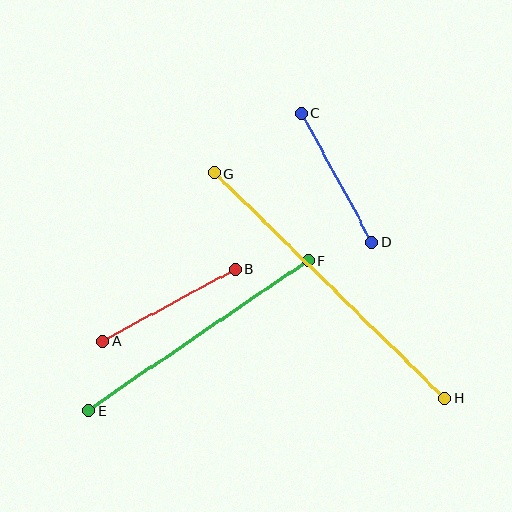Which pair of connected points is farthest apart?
Points G and H are farthest apart.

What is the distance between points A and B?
The distance is approximately 151 pixels.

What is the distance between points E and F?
The distance is approximately 266 pixels.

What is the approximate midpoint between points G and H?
The midpoint is at approximately (329, 286) pixels.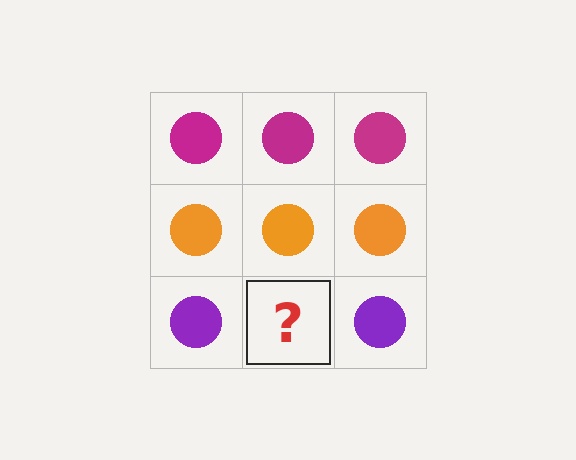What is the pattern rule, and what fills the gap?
The rule is that each row has a consistent color. The gap should be filled with a purple circle.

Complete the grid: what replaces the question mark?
The question mark should be replaced with a purple circle.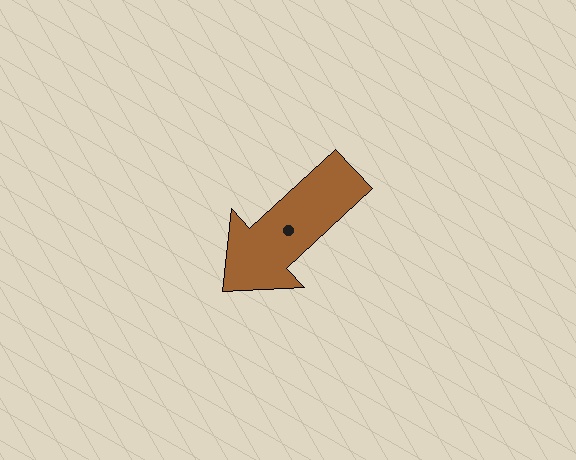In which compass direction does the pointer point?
Southwest.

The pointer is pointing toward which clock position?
Roughly 8 o'clock.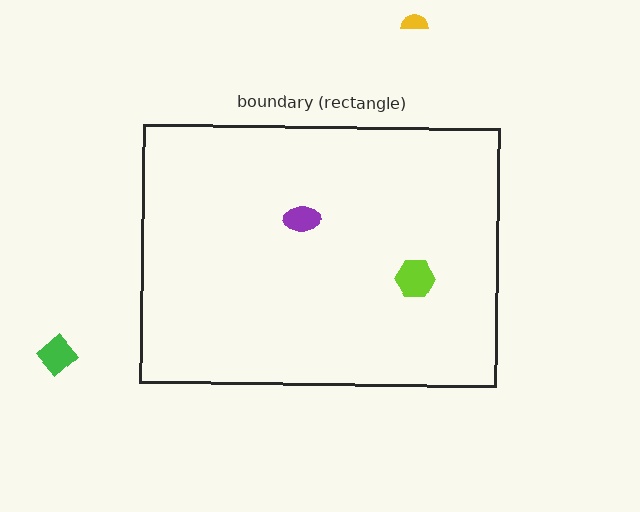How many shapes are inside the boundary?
2 inside, 2 outside.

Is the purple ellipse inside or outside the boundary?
Inside.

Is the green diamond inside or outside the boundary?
Outside.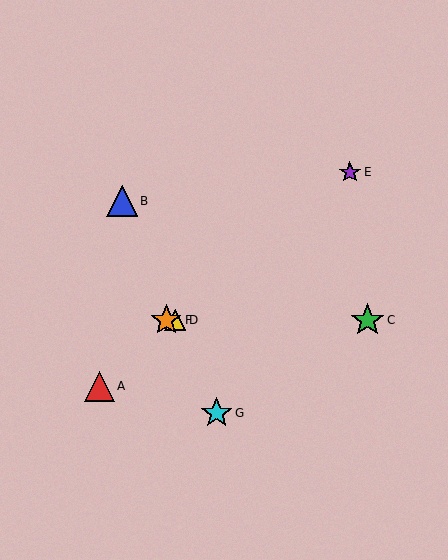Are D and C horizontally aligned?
Yes, both are at y≈320.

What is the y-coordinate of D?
Object D is at y≈320.